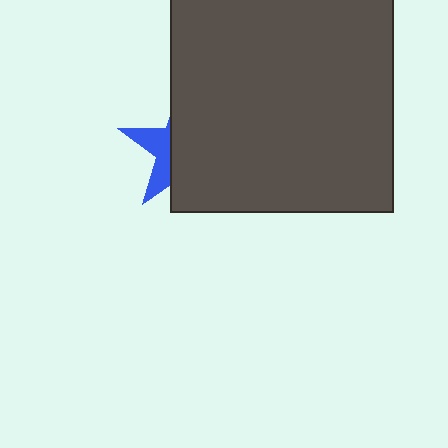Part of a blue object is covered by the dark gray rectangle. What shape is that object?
It is a star.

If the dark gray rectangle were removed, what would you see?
You would see the complete blue star.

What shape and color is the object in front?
The object in front is a dark gray rectangle.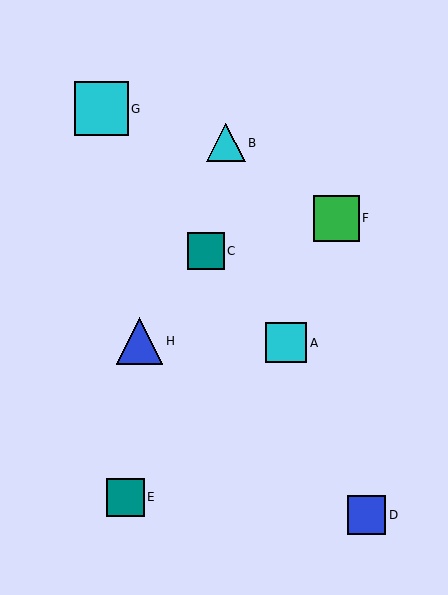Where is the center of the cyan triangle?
The center of the cyan triangle is at (226, 143).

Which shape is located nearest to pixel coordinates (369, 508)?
The blue square (labeled D) at (366, 515) is nearest to that location.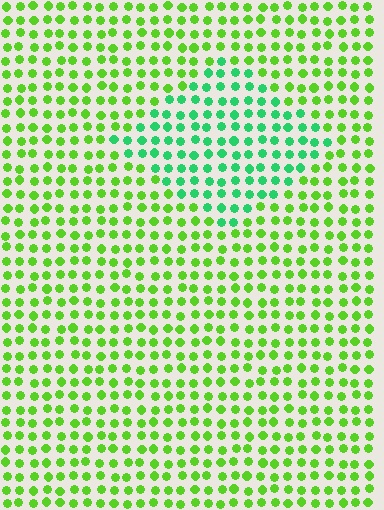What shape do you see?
I see a diamond.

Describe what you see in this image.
The image is filled with small lime elements in a uniform arrangement. A diamond-shaped region is visible where the elements are tinted to a slightly different hue, forming a subtle color boundary.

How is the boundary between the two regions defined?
The boundary is defined purely by a slight shift in hue (about 41 degrees). Spacing, size, and orientation are identical on both sides.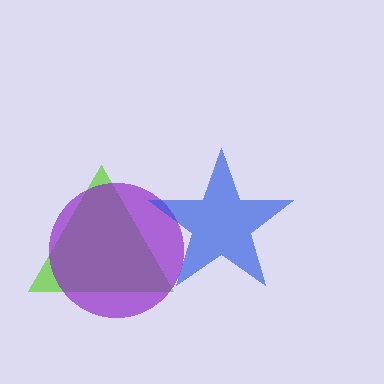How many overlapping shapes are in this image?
There are 3 overlapping shapes in the image.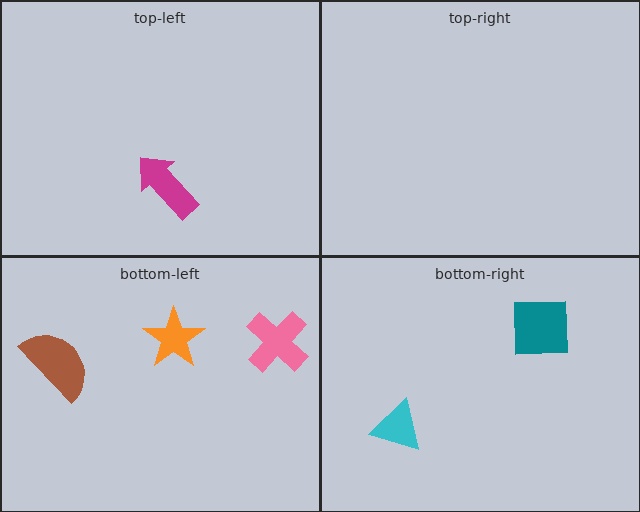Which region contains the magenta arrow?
The top-left region.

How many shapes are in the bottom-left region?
3.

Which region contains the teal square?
The bottom-right region.